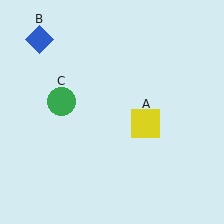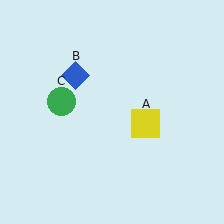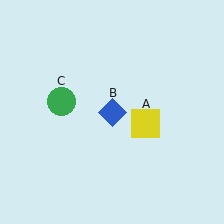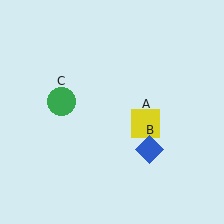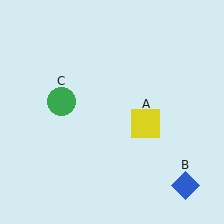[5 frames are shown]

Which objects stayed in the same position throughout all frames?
Yellow square (object A) and green circle (object C) remained stationary.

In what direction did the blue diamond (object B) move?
The blue diamond (object B) moved down and to the right.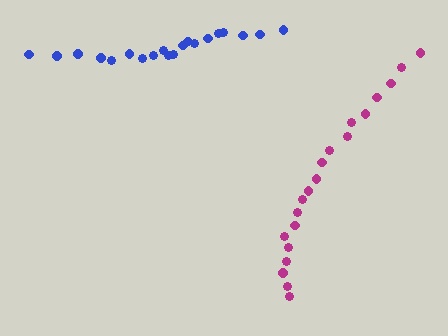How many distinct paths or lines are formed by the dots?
There are 2 distinct paths.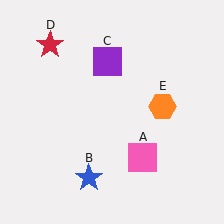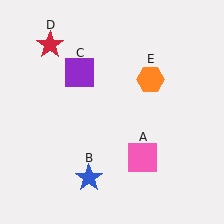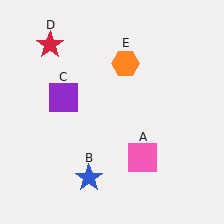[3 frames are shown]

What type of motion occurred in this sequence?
The purple square (object C), orange hexagon (object E) rotated counterclockwise around the center of the scene.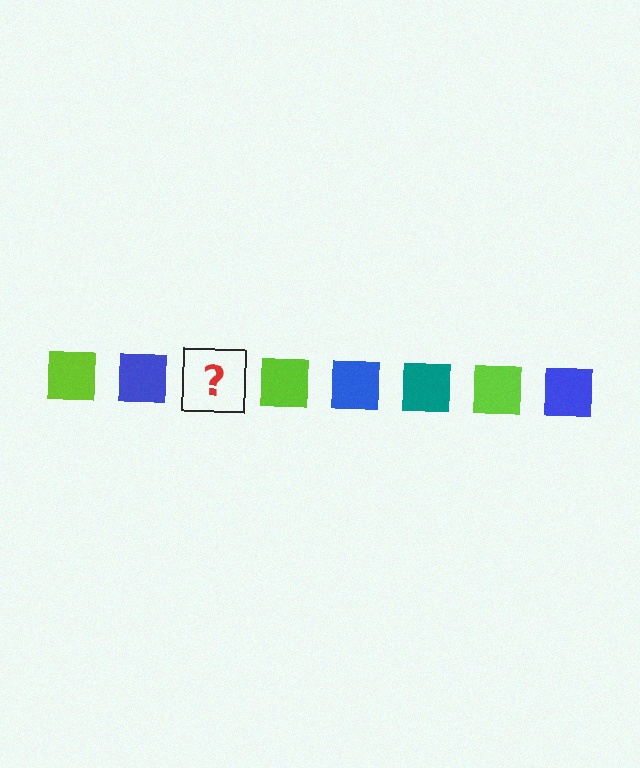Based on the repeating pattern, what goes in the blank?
The blank should be a teal square.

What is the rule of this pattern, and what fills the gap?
The rule is that the pattern cycles through lime, blue, teal squares. The gap should be filled with a teal square.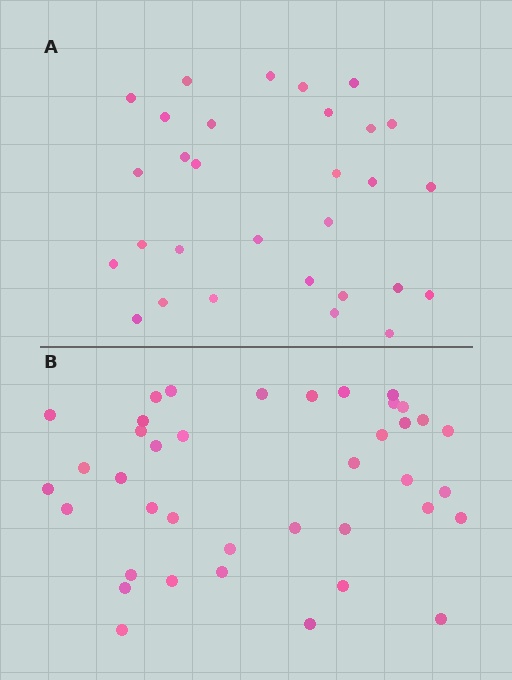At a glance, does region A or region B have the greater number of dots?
Region B (the bottom region) has more dots.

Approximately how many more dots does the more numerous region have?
Region B has roughly 8 or so more dots than region A.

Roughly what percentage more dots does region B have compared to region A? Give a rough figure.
About 30% more.